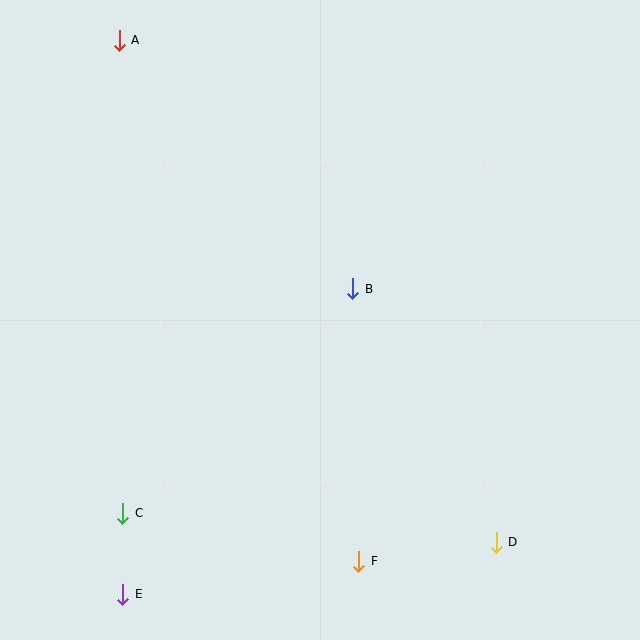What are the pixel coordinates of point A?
Point A is at (119, 40).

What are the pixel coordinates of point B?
Point B is at (353, 289).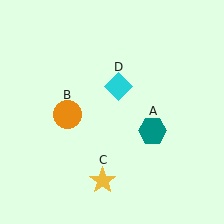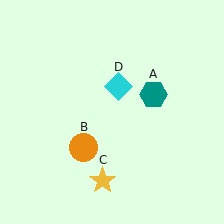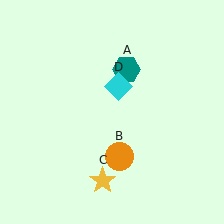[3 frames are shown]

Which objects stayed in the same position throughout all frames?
Yellow star (object C) and cyan diamond (object D) remained stationary.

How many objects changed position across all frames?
2 objects changed position: teal hexagon (object A), orange circle (object B).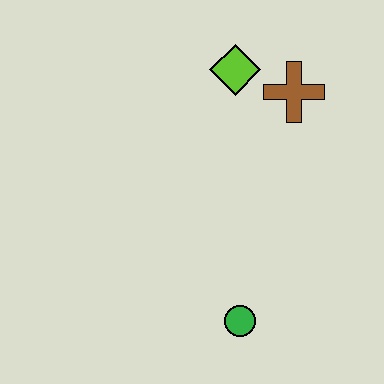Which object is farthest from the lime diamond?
The green circle is farthest from the lime diamond.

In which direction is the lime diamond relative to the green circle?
The lime diamond is above the green circle.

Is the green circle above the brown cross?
No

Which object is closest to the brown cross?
The lime diamond is closest to the brown cross.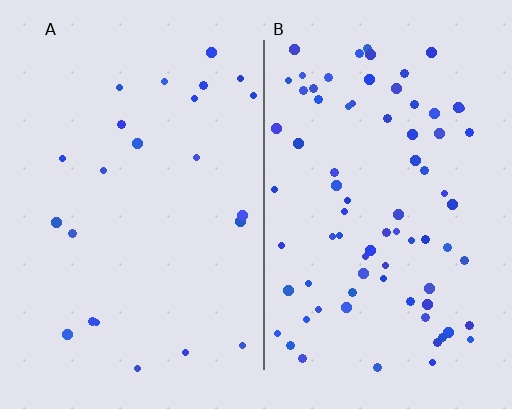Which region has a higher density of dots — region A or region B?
B (the right).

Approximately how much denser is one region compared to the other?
Approximately 3.4× — region B over region A.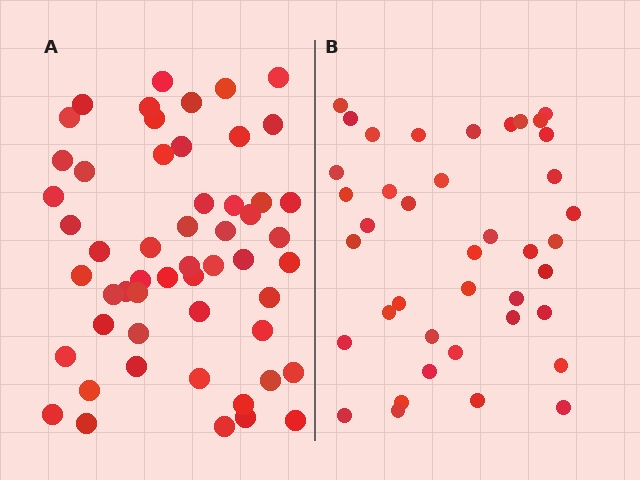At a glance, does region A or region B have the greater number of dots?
Region A (the left region) has more dots.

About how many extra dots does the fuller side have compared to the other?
Region A has approximately 15 more dots than region B.